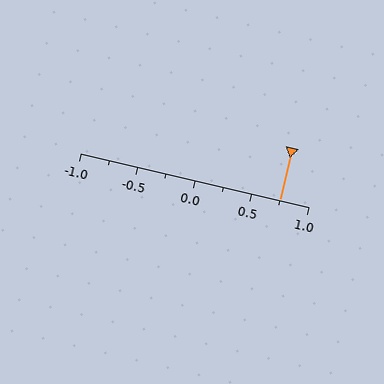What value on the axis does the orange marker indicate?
The marker indicates approximately 0.75.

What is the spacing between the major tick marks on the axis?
The major ticks are spaced 0.5 apart.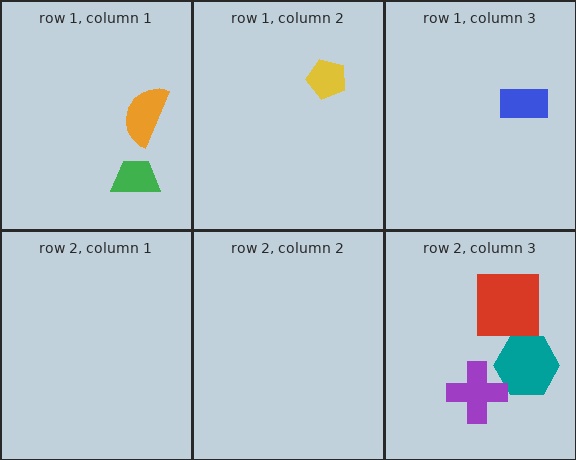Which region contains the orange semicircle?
The row 1, column 1 region.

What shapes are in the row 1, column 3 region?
The blue rectangle.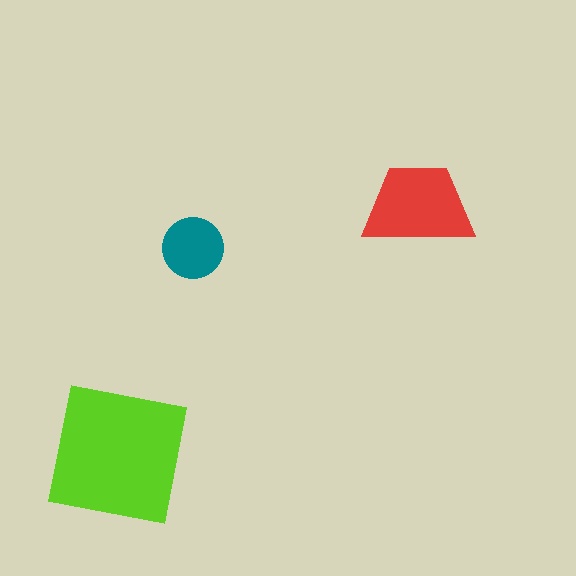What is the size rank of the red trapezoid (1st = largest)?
2nd.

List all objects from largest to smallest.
The lime square, the red trapezoid, the teal circle.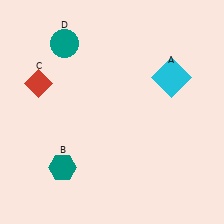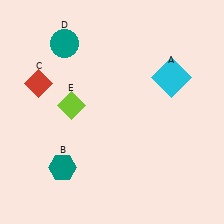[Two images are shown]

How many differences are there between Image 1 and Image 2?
There is 1 difference between the two images.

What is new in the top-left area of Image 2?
A lime diamond (E) was added in the top-left area of Image 2.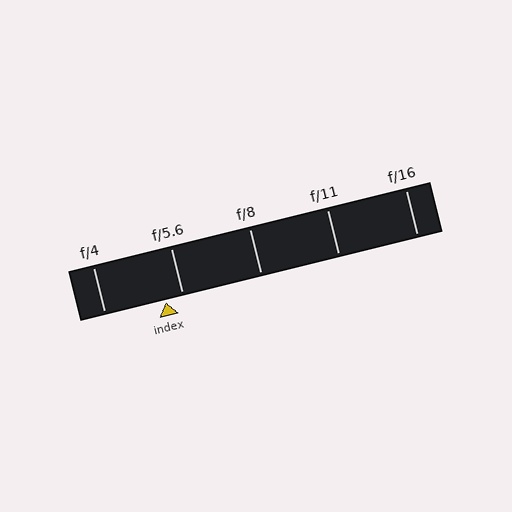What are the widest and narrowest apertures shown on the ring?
The widest aperture shown is f/4 and the narrowest is f/16.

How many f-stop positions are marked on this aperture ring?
There are 5 f-stop positions marked.